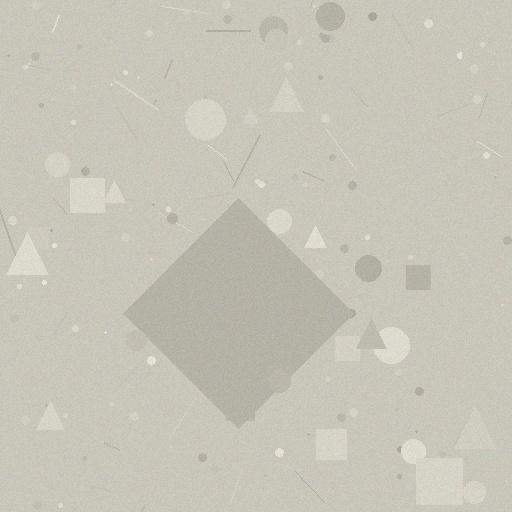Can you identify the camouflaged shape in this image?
The camouflaged shape is a diamond.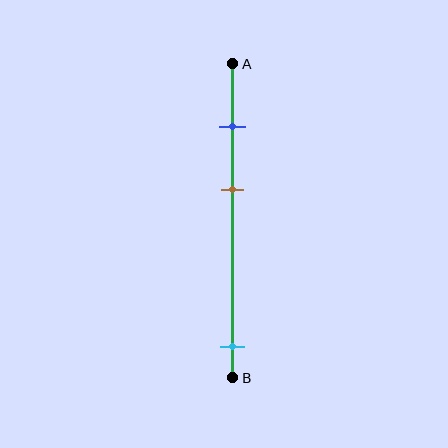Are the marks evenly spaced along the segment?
No, the marks are not evenly spaced.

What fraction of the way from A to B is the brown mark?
The brown mark is approximately 40% (0.4) of the way from A to B.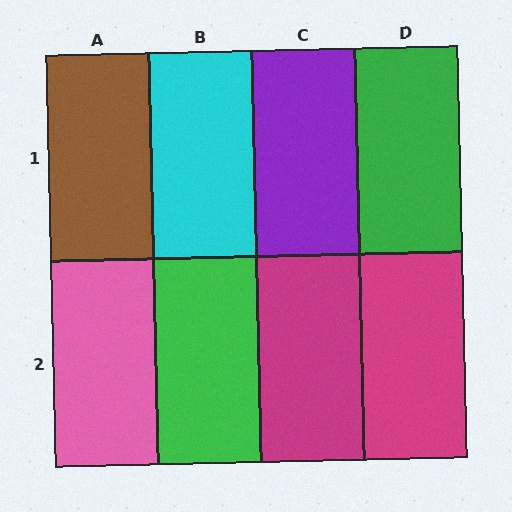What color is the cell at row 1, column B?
Cyan.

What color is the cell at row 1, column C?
Purple.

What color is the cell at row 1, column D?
Green.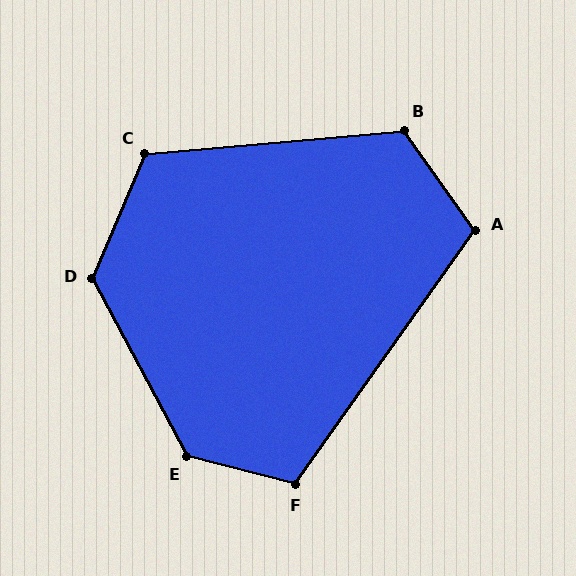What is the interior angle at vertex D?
Approximately 129 degrees (obtuse).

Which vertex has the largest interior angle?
E, at approximately 133 degrees.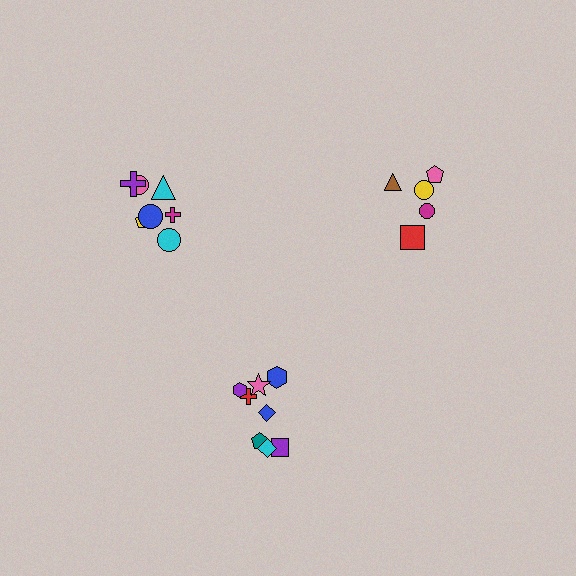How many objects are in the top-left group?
There are 7 objects.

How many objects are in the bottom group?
There are 8 objects.